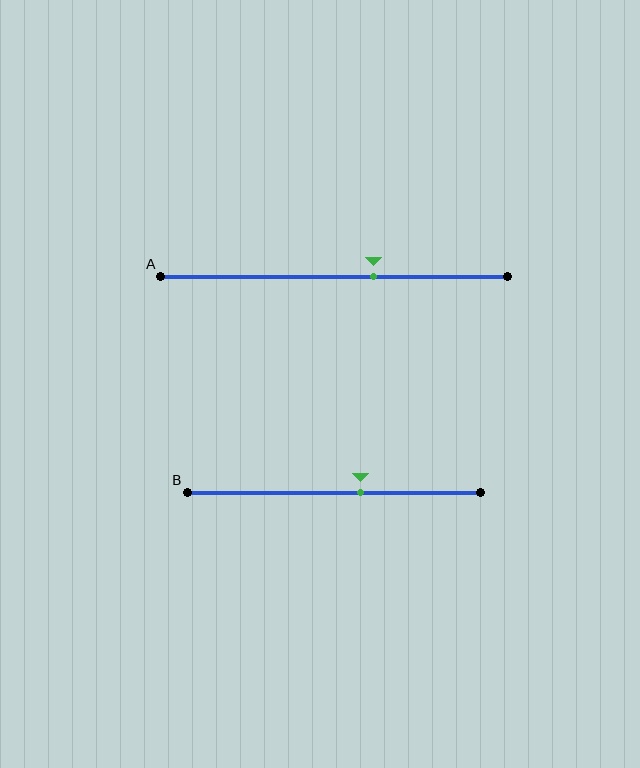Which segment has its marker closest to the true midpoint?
Segment B has its marker closest to the true midpoint.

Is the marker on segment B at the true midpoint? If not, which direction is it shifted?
No, the marker on segment B is shifted to the right by about 9% of the segment length.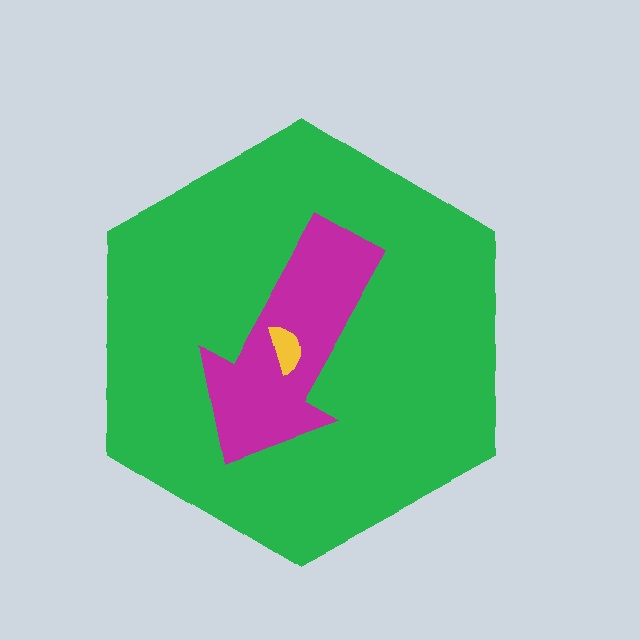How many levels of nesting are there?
3.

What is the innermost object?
The yellow semicircle.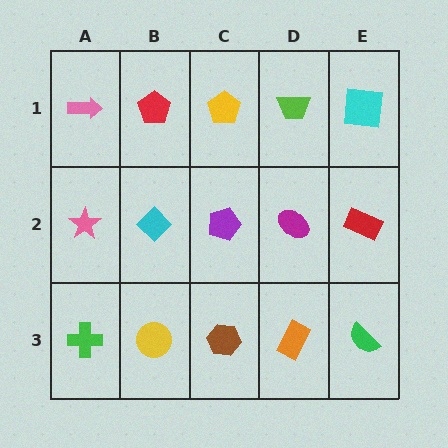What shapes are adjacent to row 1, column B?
A cyan diamond (row 2, column B), a pink arrow (row 1, column A), a yellow pentagon (row 1, column C).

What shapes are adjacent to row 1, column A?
A pink star (row 2, column A), a red pentagon (row 1, column B).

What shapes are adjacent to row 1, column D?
A magenta ellipse (row 2, column D), a yellow pentagon (row 1, column C), a cyan square (row 1, column E).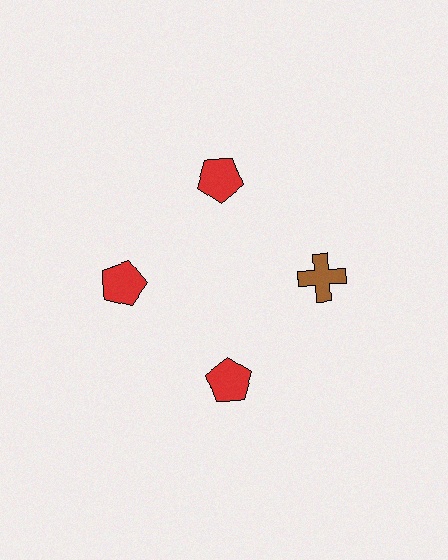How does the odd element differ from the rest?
It differs in both color (brown instead of red) and shape (cross instead of pentagon).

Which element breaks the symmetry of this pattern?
The brown cross at roughly the 3 o'clock position breaks the symmetry. All other shapes are red pentagons.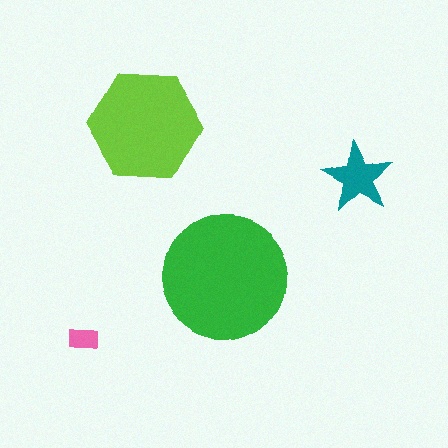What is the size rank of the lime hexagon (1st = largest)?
2nd.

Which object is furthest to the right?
The teal star is rightmost.